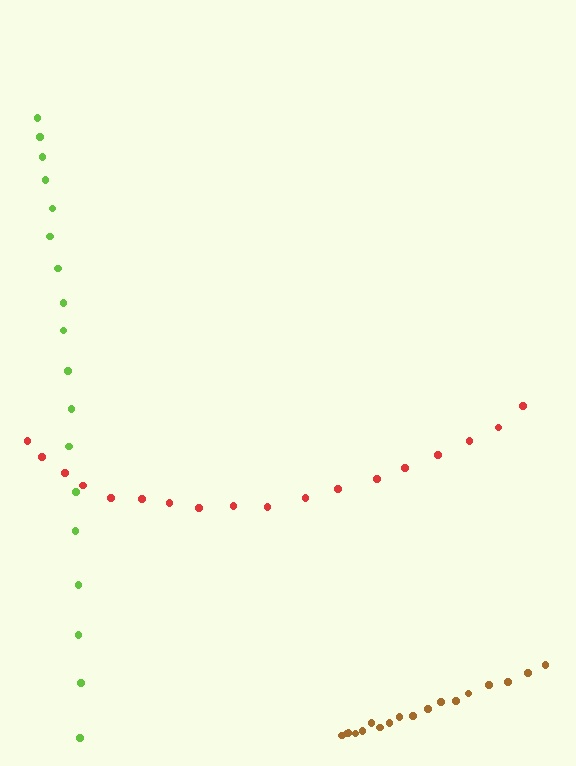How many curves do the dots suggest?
There are 3 distinct paths.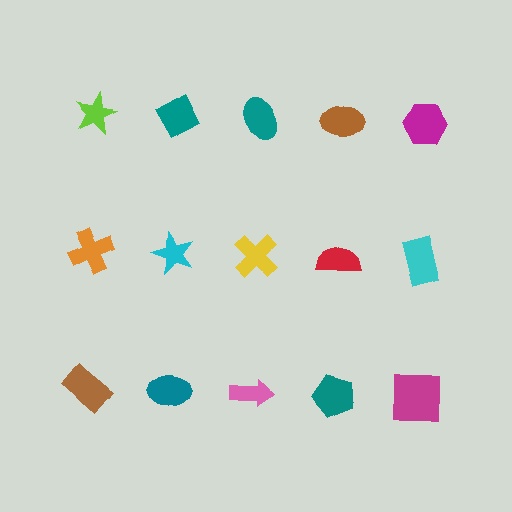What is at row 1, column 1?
A lime star.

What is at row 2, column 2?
A cyan star.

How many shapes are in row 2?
5 shapes.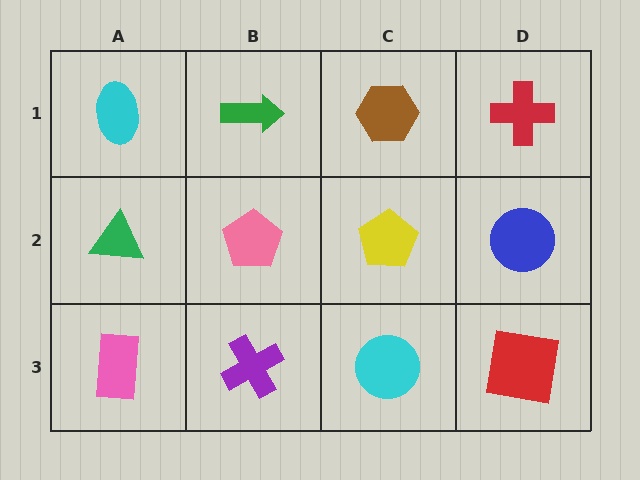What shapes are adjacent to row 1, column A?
A green triangle (row 2, column A), a green arrow (row 1, column B).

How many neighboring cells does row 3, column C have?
3.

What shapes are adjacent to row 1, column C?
A yellow pentagon (row 2, column C), a green arrow (row 1, column B), a red cross (row 1, column D).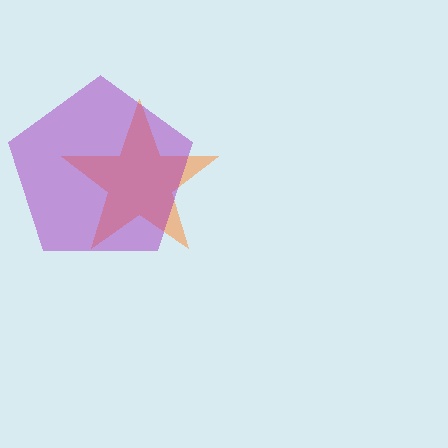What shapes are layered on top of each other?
The layered shapes are: an orange star, a purple pentagon.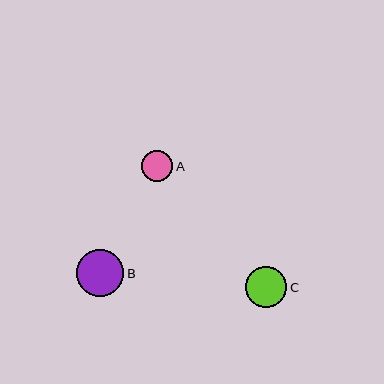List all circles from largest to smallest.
From largest to smallest: B, C, A.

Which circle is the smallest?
Circle A is the smallest with a size of approximately 32 pixels.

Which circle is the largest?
Circle B is the largest with a size of approximately 47 pixels.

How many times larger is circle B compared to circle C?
Circle B is approximately 1.2 times the size of circle C.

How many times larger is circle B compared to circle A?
Circle B is approximately 1.5 times the size of circle A.